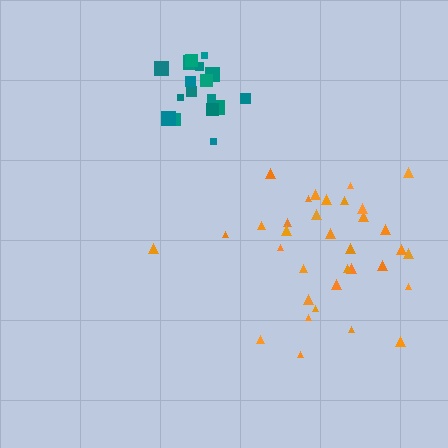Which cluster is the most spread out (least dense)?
Orange.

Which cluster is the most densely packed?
Teal.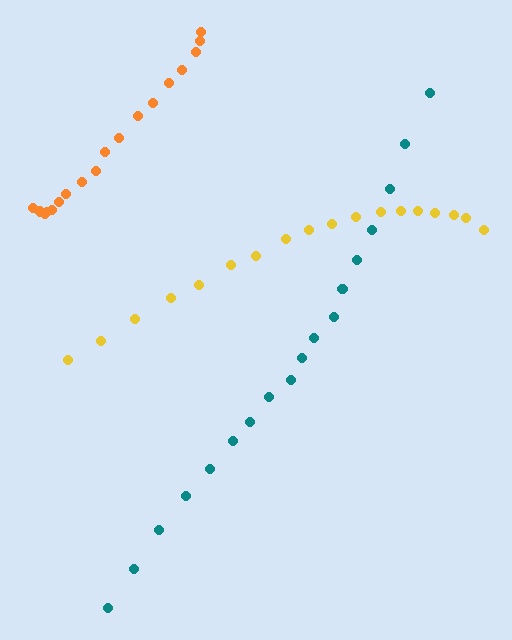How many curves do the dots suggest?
There are 3 distinct paths.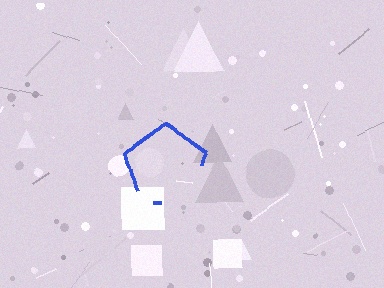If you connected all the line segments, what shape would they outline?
They would outline a pentagon.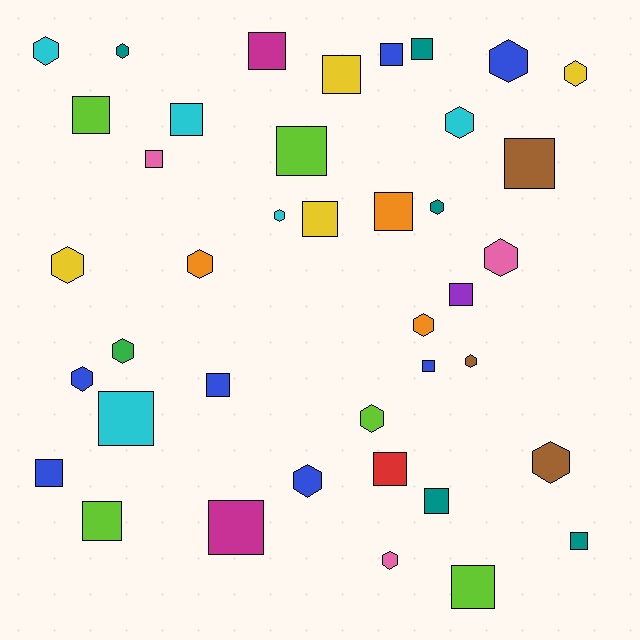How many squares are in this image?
There are 22 squares.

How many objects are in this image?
There are 40 objects.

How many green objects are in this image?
There is 1 green object.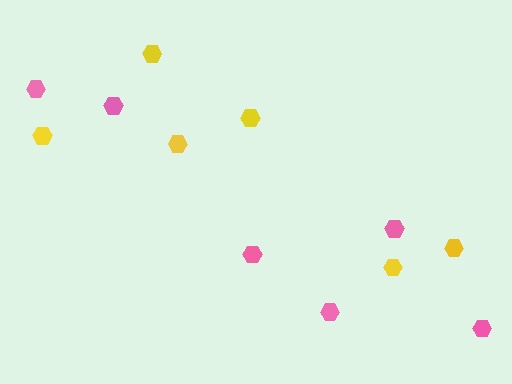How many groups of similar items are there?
There are 2 groups: one group of yellow hexagons (6) and one group of pink hexagons (6).